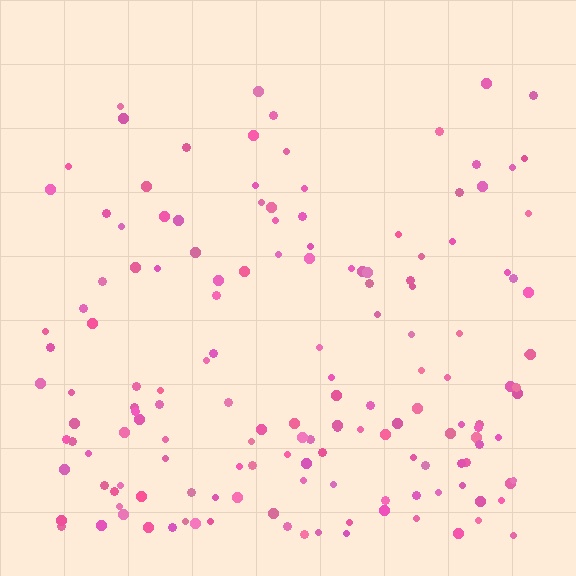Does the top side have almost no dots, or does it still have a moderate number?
Still a moderate number, just noticeably fewer than the bottom.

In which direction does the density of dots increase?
From top to bottom, with the bottom side densest.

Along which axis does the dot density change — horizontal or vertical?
Vertical.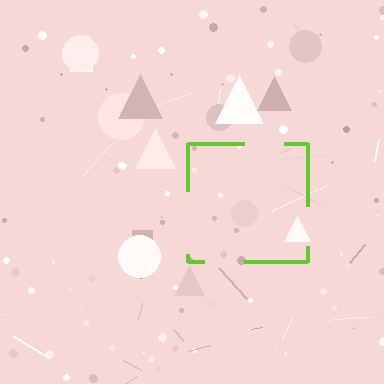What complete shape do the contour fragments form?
The contour fragments form a square.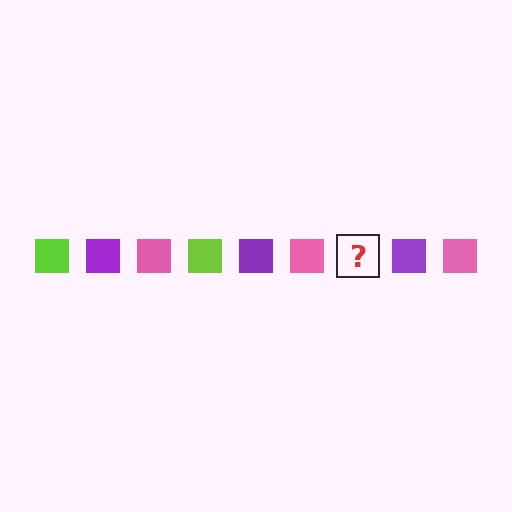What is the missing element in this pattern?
The missing element is a lime square.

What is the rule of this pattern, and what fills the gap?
The rule is that the pattern cycles through lime, purple, pink squares. The gap should be filled with a lime square.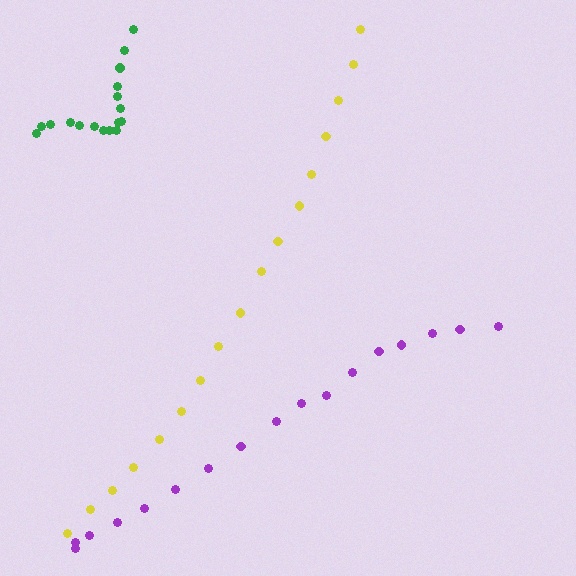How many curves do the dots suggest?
There are 3 distinct paths.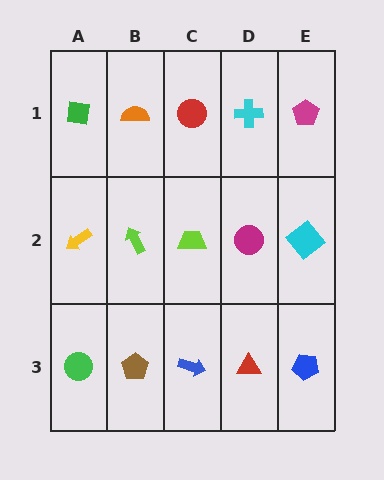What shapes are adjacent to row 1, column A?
A yellow arrow (row 2, column A), an orange semicircle (row 1, column B).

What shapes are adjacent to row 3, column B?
A lime arrow (row 2, column B), a green circle (row 3, column A), a blue arrow (row 3, column C).